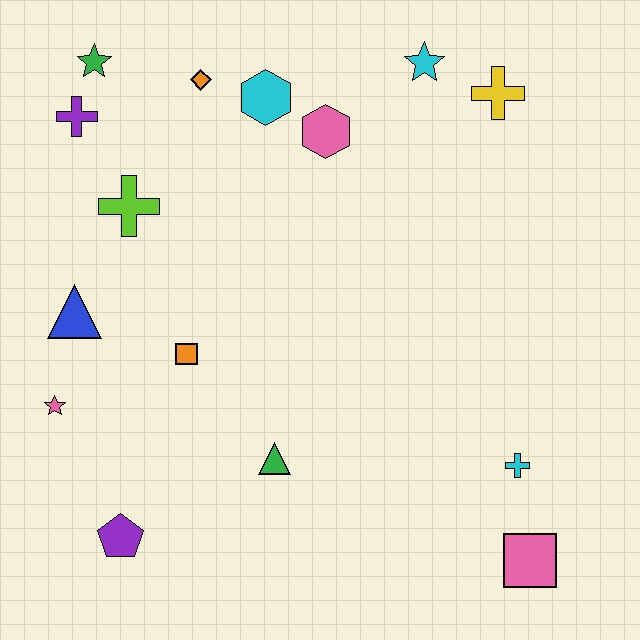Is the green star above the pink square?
Yes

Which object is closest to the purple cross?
The green star is closest to the purple cross.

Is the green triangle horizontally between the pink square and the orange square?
Yes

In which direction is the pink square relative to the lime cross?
The pink square is to the right of the lime cross.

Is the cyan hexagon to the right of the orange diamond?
Yes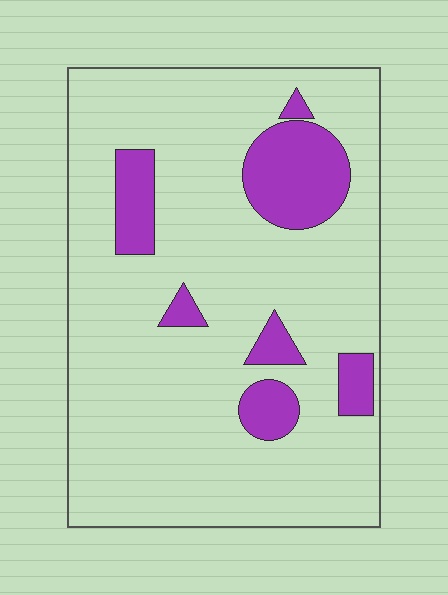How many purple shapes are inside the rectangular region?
7.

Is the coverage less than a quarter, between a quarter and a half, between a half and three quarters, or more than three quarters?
Less than a quarter.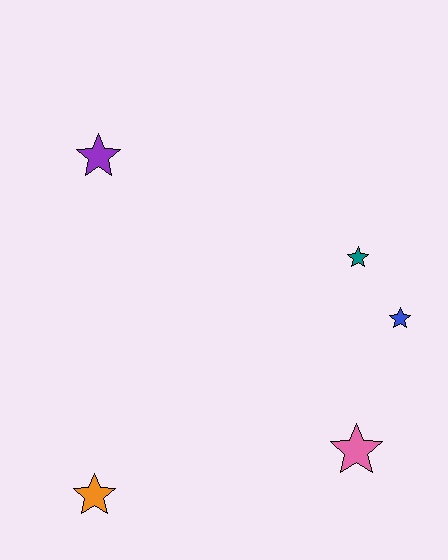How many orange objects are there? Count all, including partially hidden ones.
There is 1 orange object.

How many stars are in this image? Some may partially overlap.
There are 5 stars.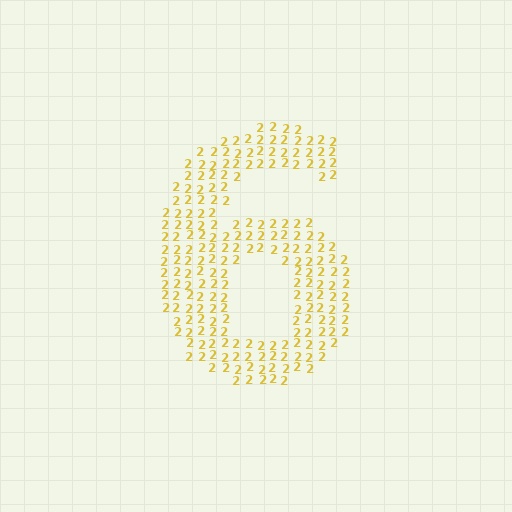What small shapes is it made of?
It is made of small digit 2's.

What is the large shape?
The large shape is the digit 6.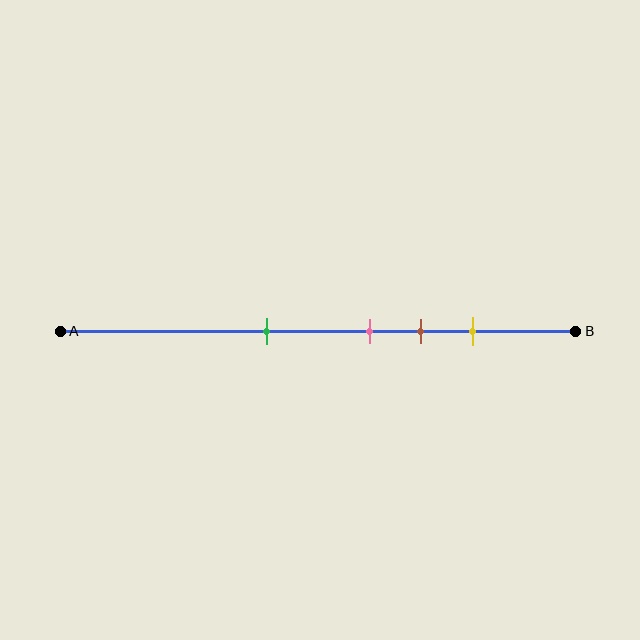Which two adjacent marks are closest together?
The pink and brown marks are the closest adjacent pair.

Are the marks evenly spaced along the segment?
No, the marks are not evenly spaced.